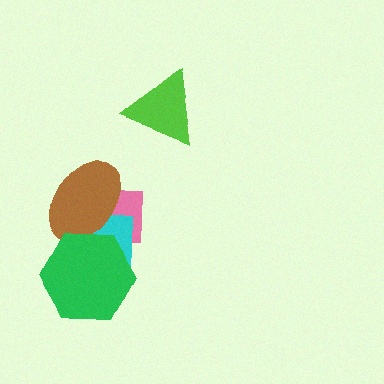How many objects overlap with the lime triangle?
0 objects overlap with the lime triangle.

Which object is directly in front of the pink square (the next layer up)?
The cyan square is directly in front of the pink square.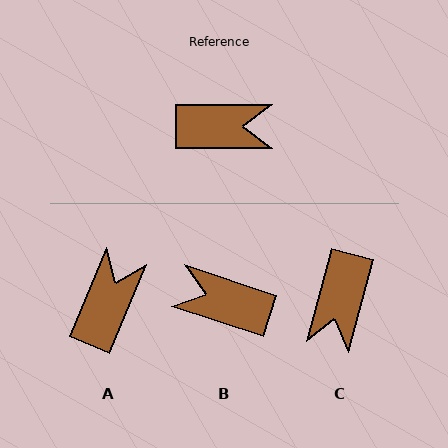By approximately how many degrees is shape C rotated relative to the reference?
Approximately 105 degrees clockwise.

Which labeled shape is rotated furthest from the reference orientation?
B, about 162 degrees away.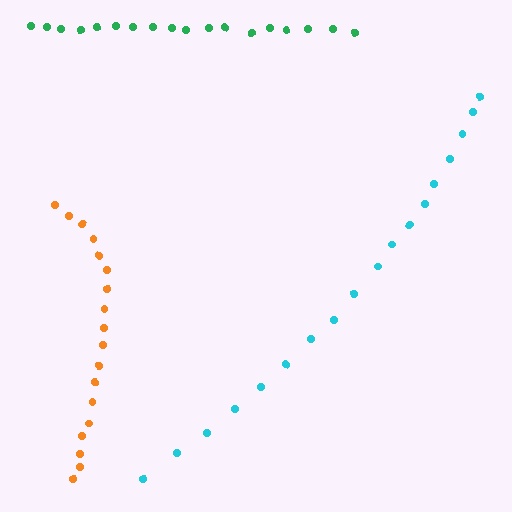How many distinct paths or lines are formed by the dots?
There are 3 distinct paths.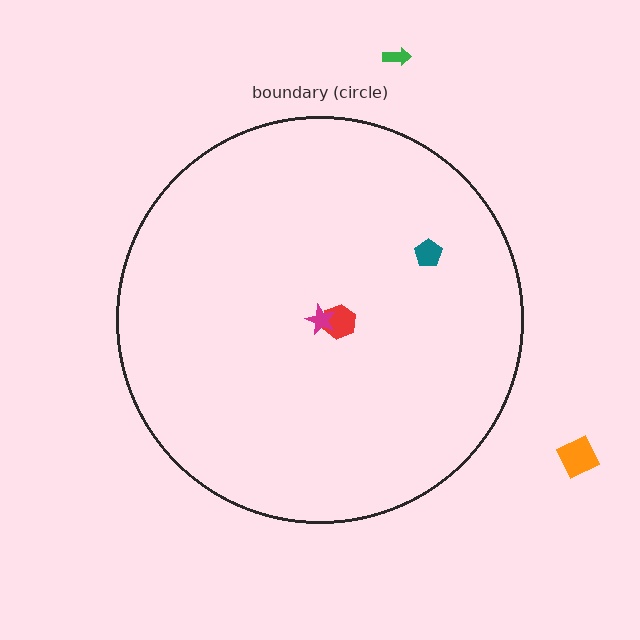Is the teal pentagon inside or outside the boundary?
Inside.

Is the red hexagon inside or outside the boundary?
Inside.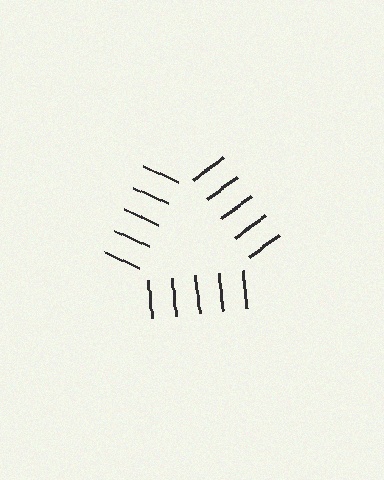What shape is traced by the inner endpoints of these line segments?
An illusory triangle — the line segments terminate on its edges but no continuous stroke is drawn.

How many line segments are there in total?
15 — 5 along each of the 3 edges.